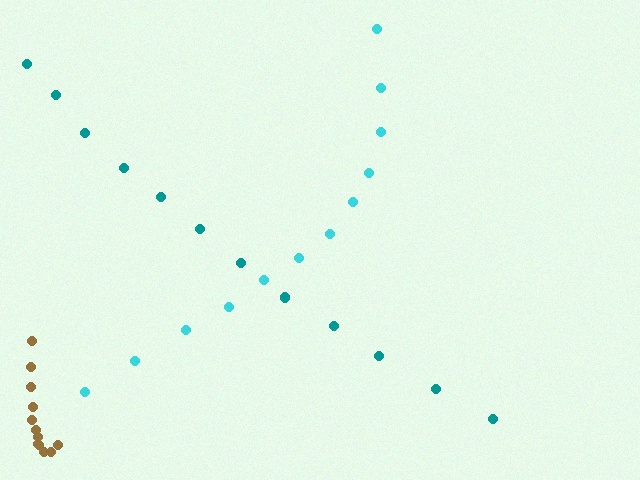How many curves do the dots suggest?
There are 3 distinct paths.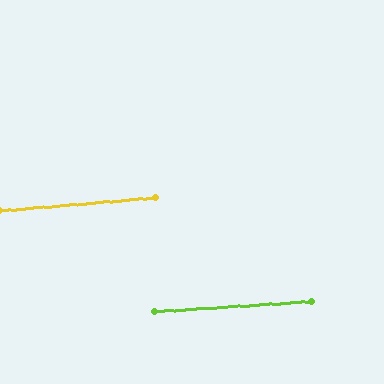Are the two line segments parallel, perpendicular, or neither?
Parallel — their directions differ by only 1.3°.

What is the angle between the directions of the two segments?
Approximately 1 degree.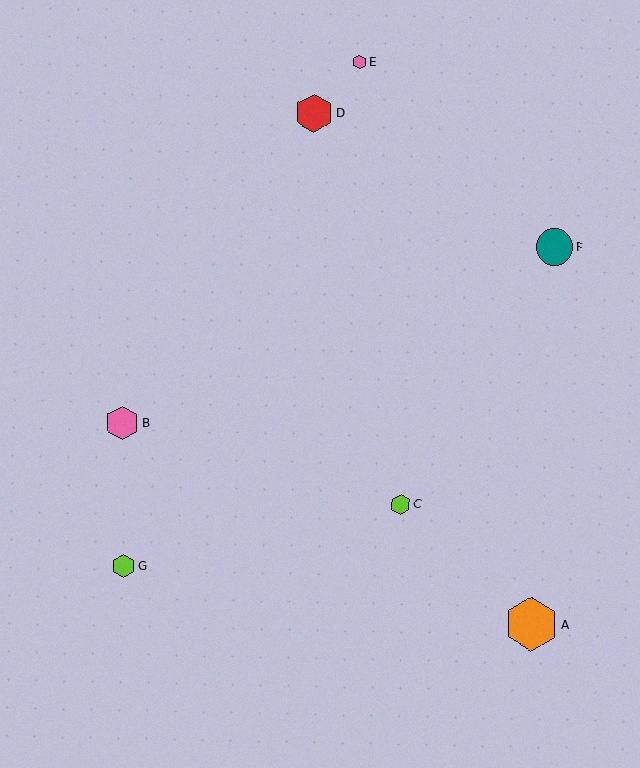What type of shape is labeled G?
Shape G is a lime hexagon.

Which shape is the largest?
The orange hexagon (labeled A) is the largest.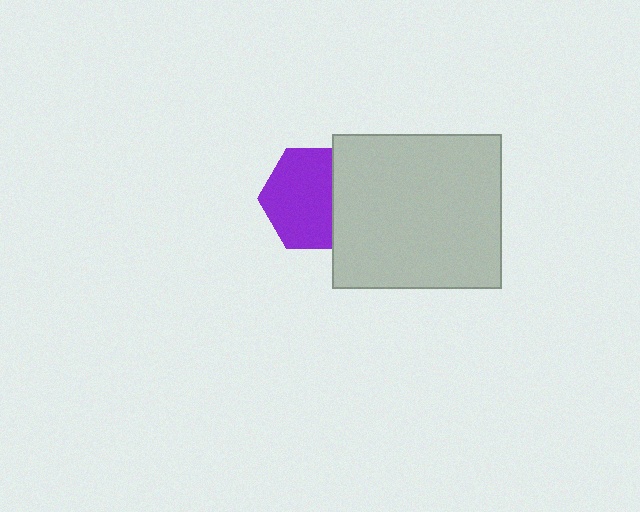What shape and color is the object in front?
The object in front is a light gray rectangle.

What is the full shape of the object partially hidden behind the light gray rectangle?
The partially hidden object is a purple hexagon.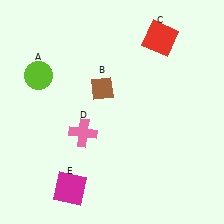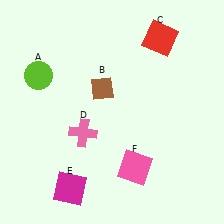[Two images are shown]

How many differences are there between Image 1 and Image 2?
There is 1 difference between the two images.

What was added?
A pink square (F) was added in Image 2.